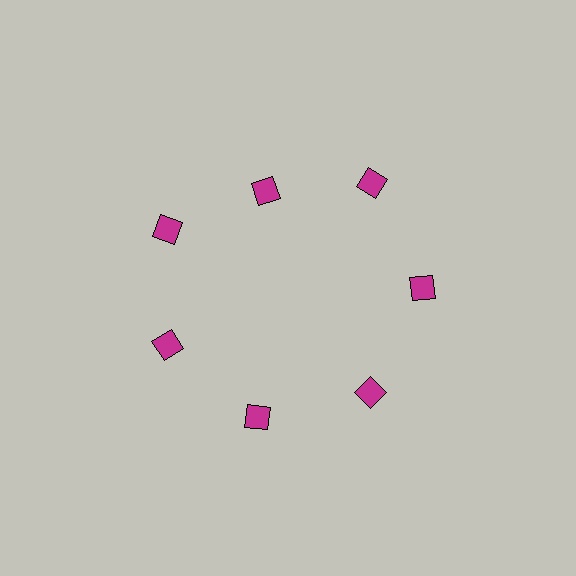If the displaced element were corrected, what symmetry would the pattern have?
It would have 7-fold rotational symmetry — the pattern would map onto itself every 51 degrees.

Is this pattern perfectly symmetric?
No. The 7 magenta squares are arranged in a ring, but one element near the 12 o'clock position is pulled inward toward the center, breaking the 7-fold rotational symmetry.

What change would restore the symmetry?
The symmetry would be restored by moving it outward, back onto the ring so that all 7 squares sit at equal angles and equal distance from the center.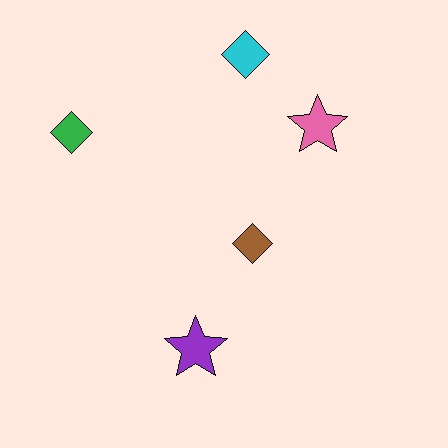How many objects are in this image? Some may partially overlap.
There are 5 objects.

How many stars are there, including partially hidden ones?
There are 2 stars.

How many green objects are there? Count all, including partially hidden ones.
There is 1 green object.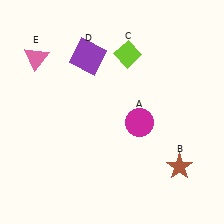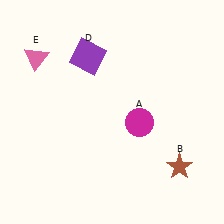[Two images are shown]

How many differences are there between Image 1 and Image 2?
There is 1 difference between the two images.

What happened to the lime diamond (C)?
The lime diamond (C) was removed in Image 2. It was in the top-right area of Image 1.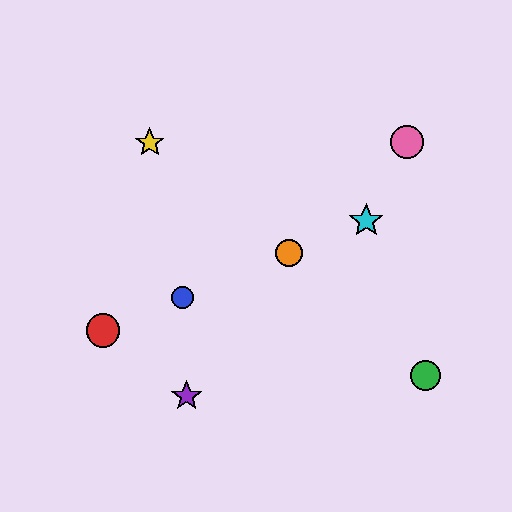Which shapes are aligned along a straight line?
The red circle, the blue circle, the orange circle, the cyan star are aligned along a straight line.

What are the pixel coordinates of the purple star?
The purple star is at (187, 396).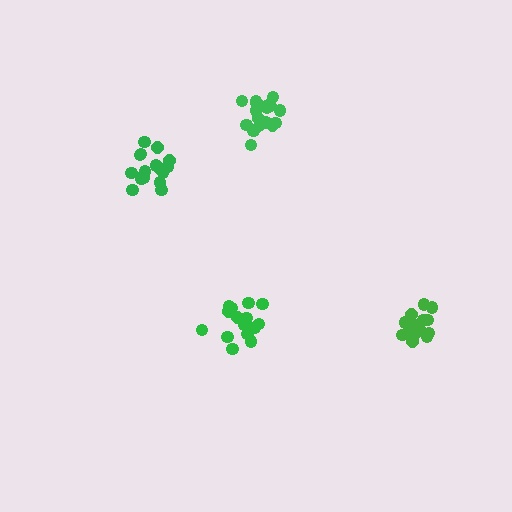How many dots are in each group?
Group 1: 17 dots, Group 2: 15 dots, Group 3: 17 dots, Group 4: 17 dots (66 total).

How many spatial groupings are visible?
There are 4 spatial groupings.